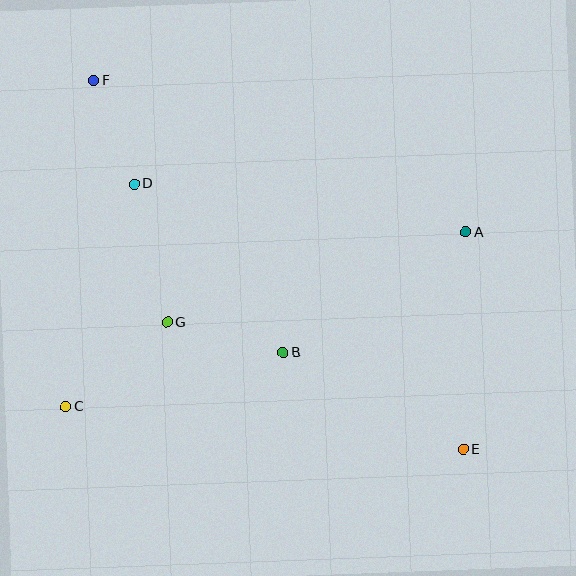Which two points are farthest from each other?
Points E and F are farthest from each other.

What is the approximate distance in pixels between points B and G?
The distance between B and G is approximately 120 pixels.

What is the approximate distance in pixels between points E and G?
The distance between E and G is approximately 322 pixels.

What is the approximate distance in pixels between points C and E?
The distance between C and E is approximately 399 pixels.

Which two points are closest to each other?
Points D and F are closest to each other.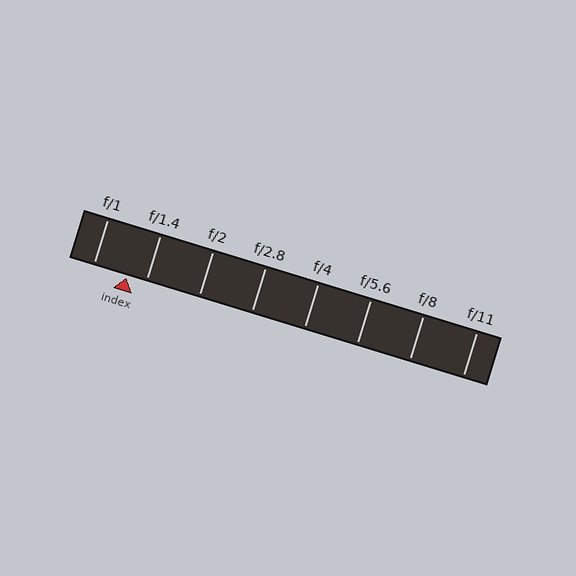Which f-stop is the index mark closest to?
The index mark is closest to f/1.4.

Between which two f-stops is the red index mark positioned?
The index mark is between f/1 and f/1.4.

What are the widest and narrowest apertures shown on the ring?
The widest aperture shown is f/1 and the narrowest is f/11.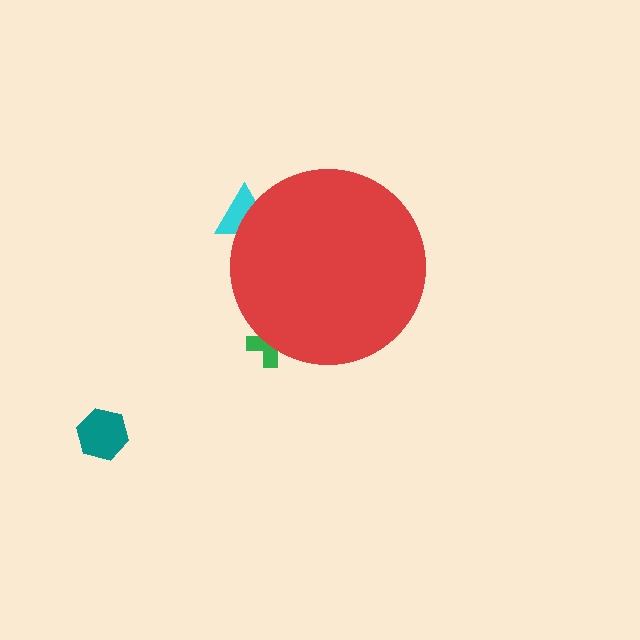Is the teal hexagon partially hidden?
No, the teal hexagon is fully visible.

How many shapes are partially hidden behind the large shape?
2 shapes are partially hidden.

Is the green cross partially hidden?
Yes, the green cross is partially hidden behind the red circle.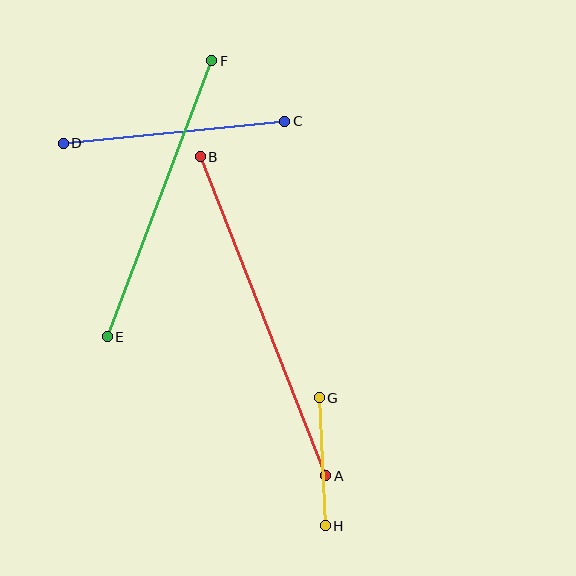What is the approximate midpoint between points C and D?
The midpoint is at approximately (174, 132) pixels.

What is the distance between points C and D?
The distance is approximately 223 pixels.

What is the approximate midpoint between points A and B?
The midpoint is at approximately (263, 316) pixels.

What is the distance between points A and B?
The distance is approximately 343 pixels.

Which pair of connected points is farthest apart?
Points A and B are farthest apart.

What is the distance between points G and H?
The distance is approximately 128 pixels.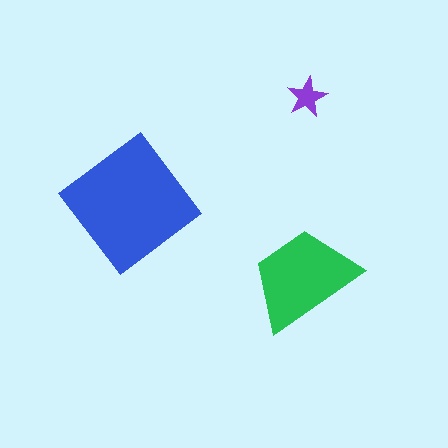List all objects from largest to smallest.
The blue diamond, the green trapezoid, the purple star.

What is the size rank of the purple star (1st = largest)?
3rd.